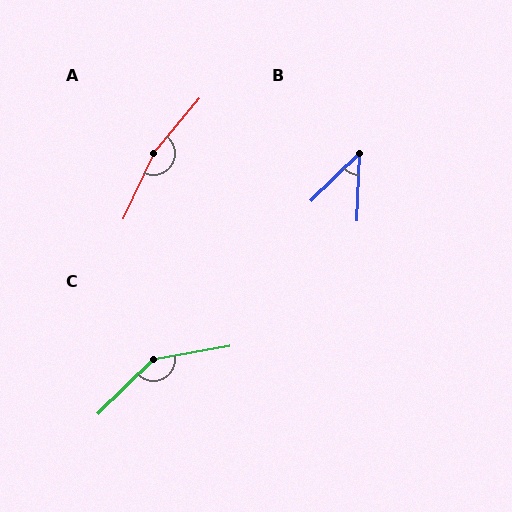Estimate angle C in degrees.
Approximately 145 degrees.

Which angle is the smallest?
B, at approximately 44 degrees.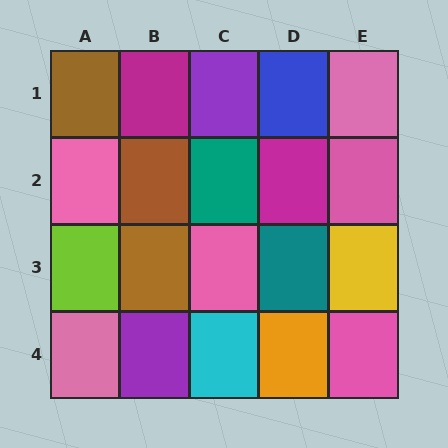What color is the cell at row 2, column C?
Teal.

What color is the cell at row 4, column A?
Pink.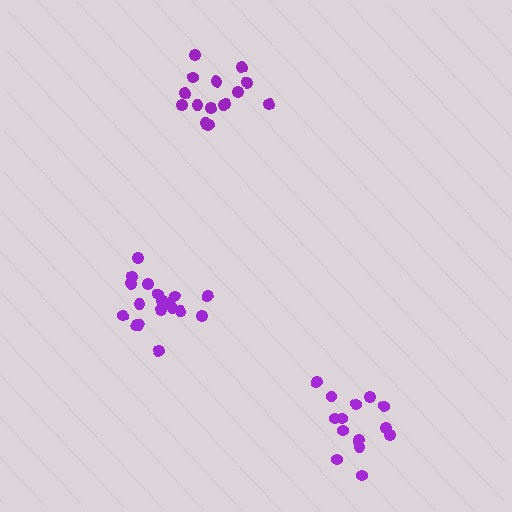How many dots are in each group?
Group 1: 15 dots, Group 2: 14 dots, Group 3: 19 dots (48 total).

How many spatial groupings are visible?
There are 3 spatial groupings.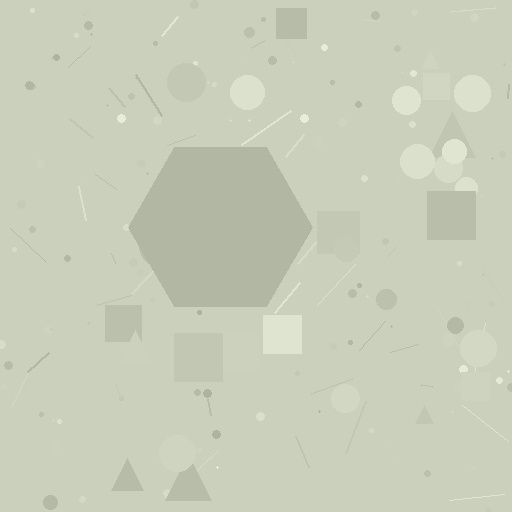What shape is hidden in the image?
A hexagon is hidden in the image.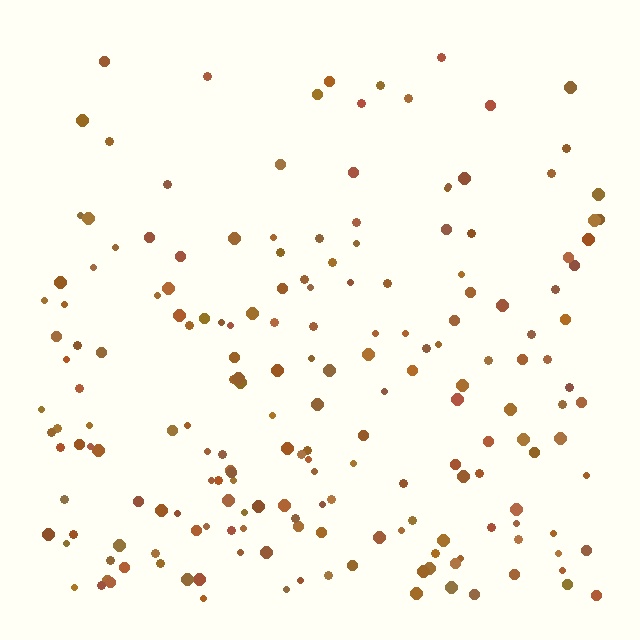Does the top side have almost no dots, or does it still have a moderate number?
Still a moderate number, just noticeably fewer than the bottom.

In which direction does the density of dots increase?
From top to bottom, with the bottom side densest.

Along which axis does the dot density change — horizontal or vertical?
Vertical.